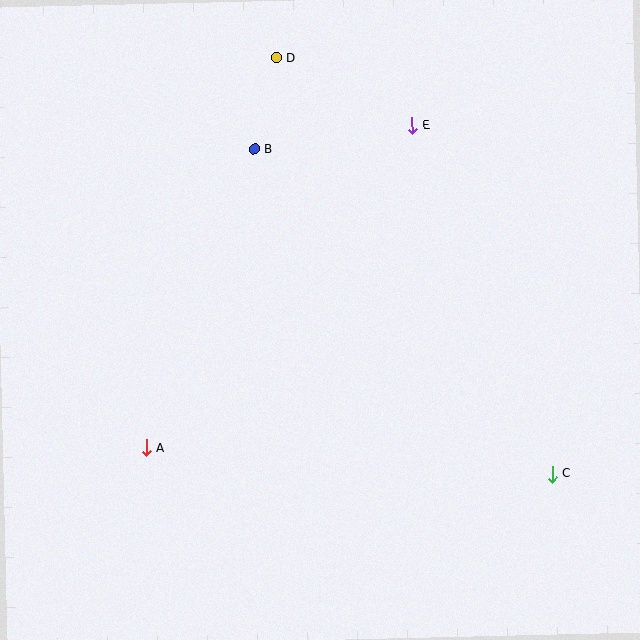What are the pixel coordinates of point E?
Point E is at (412, 125).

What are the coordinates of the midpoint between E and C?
The midpoint between E and C is at (482, 300).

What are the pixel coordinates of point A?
Point A is at (146, 448).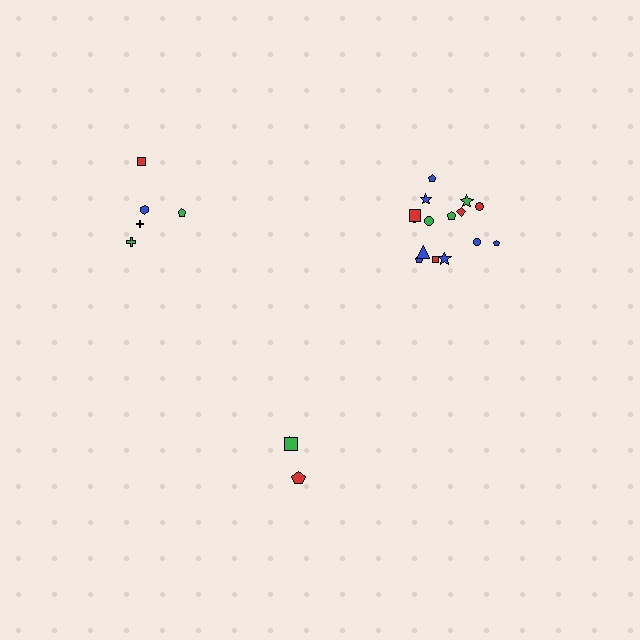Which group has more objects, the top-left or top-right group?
The top-right group.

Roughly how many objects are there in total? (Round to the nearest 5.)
Roughly 25 objects in total.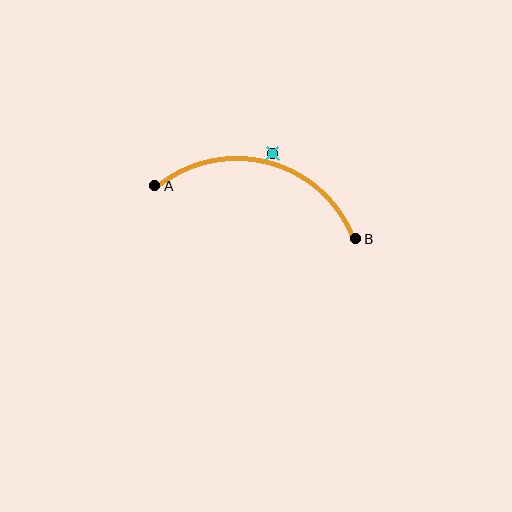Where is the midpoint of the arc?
The arc midpoint is the point on the curve farthest from the straight line joining A and B. It sits above that line.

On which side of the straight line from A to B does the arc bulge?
The arc bulges above the straight line connecting A and B.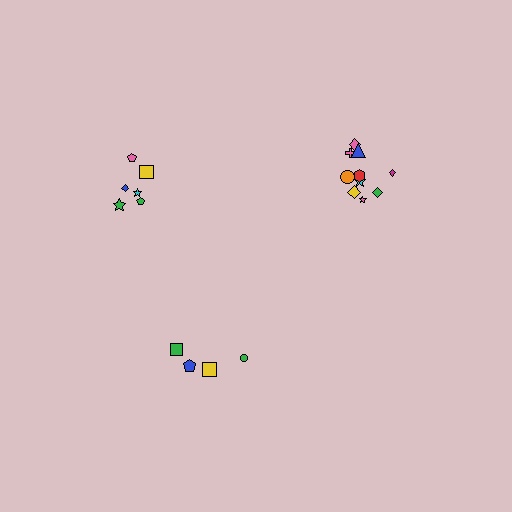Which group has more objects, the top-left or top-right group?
The top-right group.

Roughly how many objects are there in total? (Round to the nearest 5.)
Roughly 20 objects in total.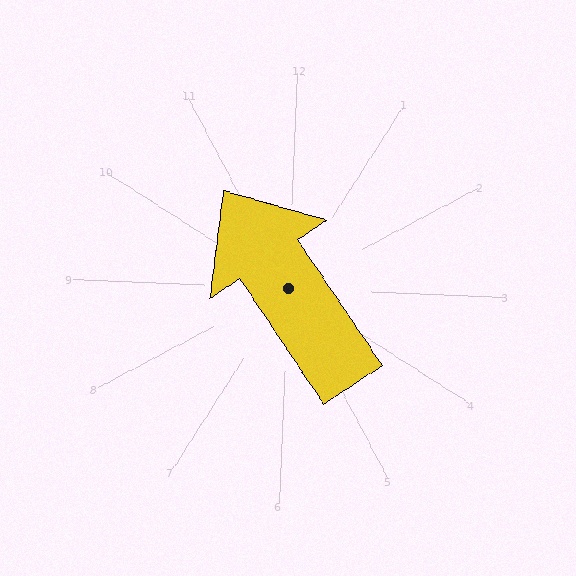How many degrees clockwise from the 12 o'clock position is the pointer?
Approximately 324 degrees.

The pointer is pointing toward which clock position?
Roughly 11 o'clock.